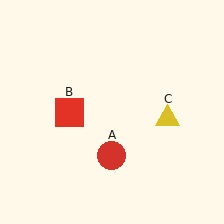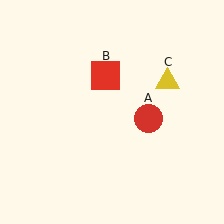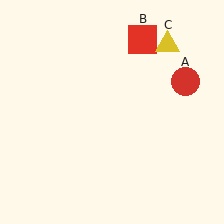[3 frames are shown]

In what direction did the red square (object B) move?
The red square (object B) moved up and to the right.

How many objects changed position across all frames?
3 objects changed position: red circle (object A), red square (object B), yellow triangle (object C).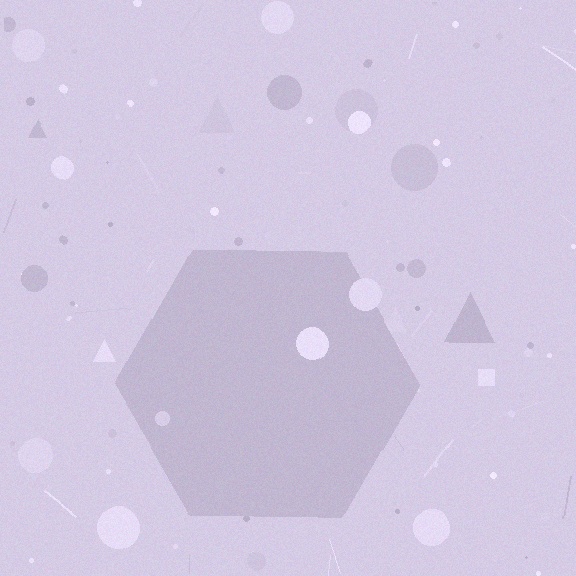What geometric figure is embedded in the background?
A hexagon is embedded in the background.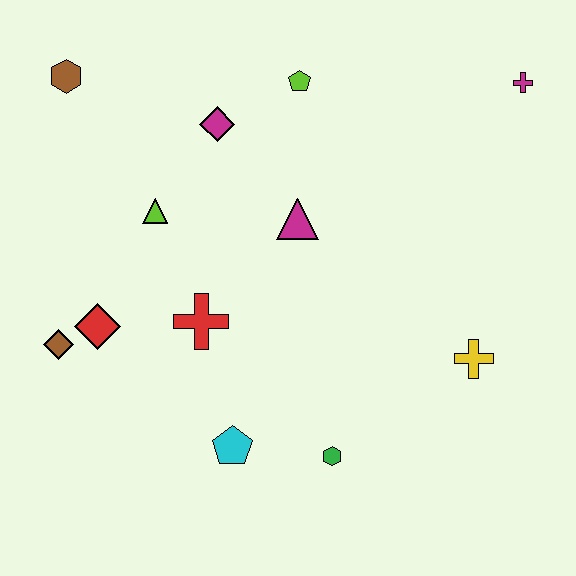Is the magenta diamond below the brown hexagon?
Yes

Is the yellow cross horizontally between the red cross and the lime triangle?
No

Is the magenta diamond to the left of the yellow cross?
Yes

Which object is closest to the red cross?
The red diamond is closest to the red cross.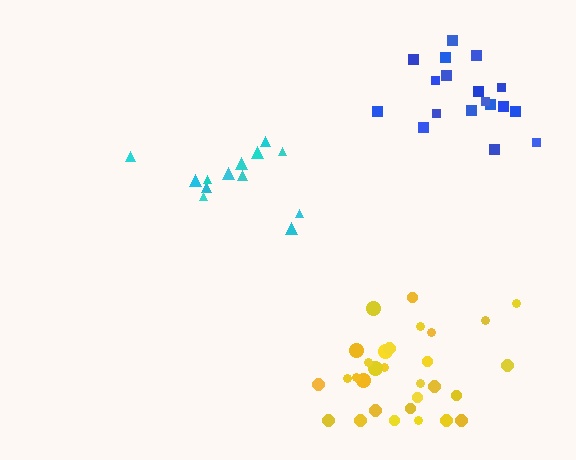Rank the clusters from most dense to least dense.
blue, yellow, cyan.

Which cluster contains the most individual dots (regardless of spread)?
Yellow (30).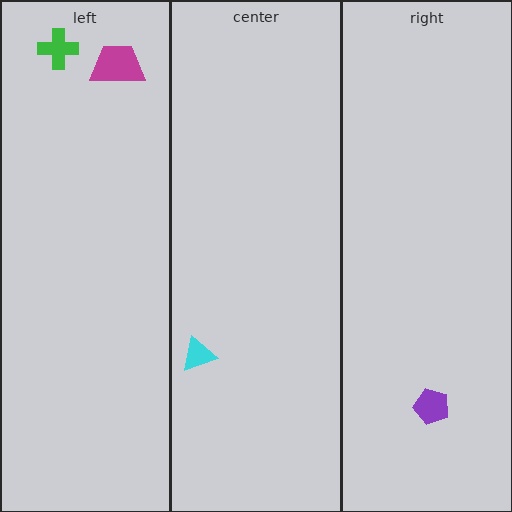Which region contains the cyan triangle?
The center region.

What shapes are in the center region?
The cyan triangle.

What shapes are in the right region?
The purple pentagon.